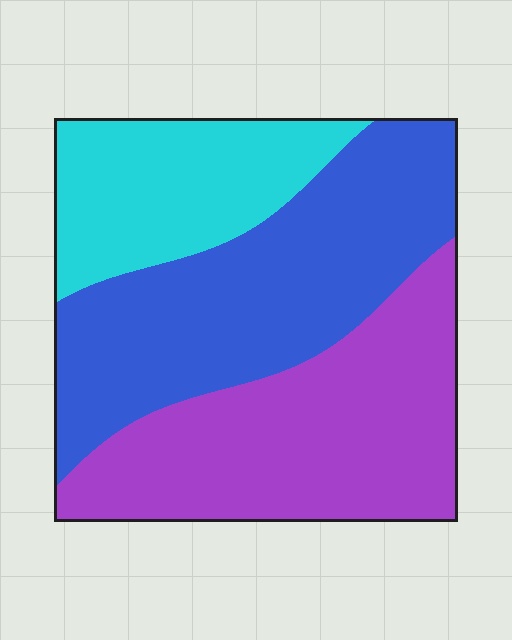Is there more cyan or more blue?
Blue.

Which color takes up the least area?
Cyan, at roughly 20%.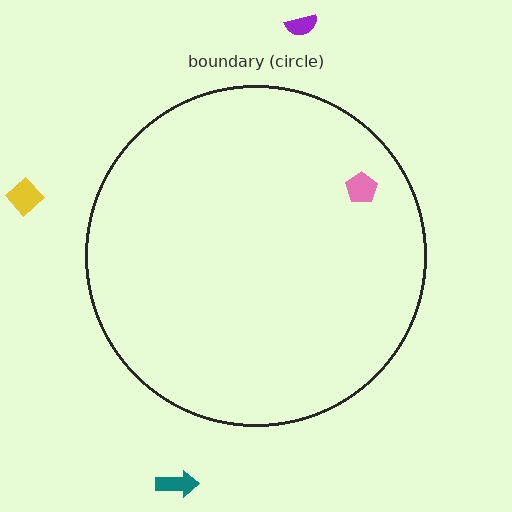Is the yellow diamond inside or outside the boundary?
Outside.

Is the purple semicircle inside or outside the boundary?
Outside.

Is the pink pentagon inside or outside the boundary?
Inside.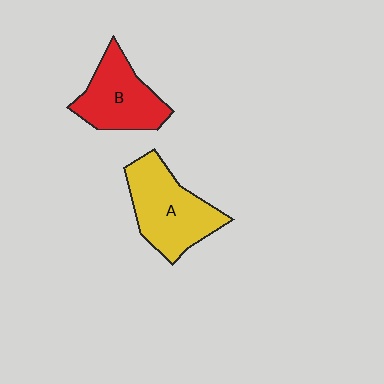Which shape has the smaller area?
Shape B (red).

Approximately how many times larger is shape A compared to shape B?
Approximately 1.2 times.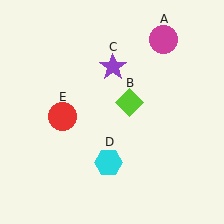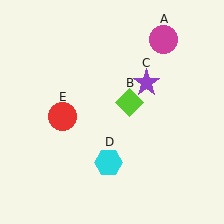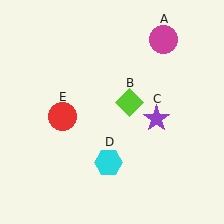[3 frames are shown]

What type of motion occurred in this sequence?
The purple star (object C) rotated clockwise around the center of the scene.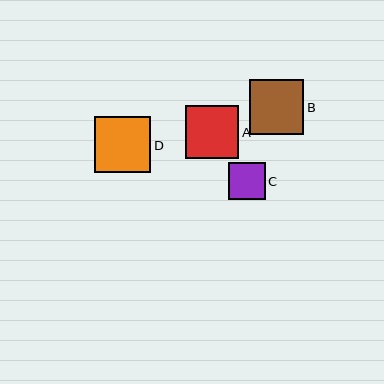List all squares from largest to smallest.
From largest to smallest: D, B, A, C.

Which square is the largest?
Square D is the largest with a size of approximately 57 pixels.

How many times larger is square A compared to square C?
Square A is approximately 1.4 times the size of square C.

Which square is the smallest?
Square C is the smallest with a size of approximately 37 pixels.